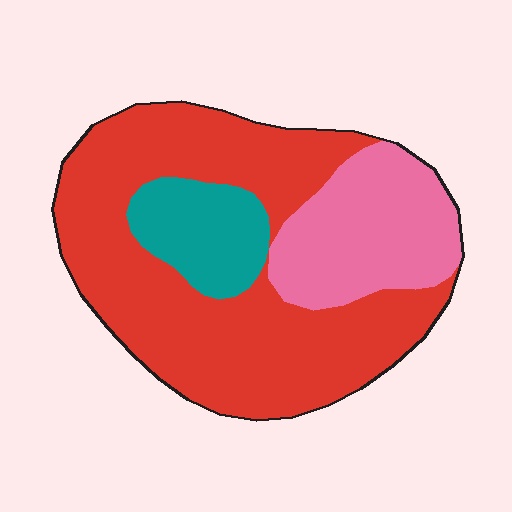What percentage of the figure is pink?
Pink covers roughly 25% of the figure.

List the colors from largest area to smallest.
From largest to smallest: red, pink, teal.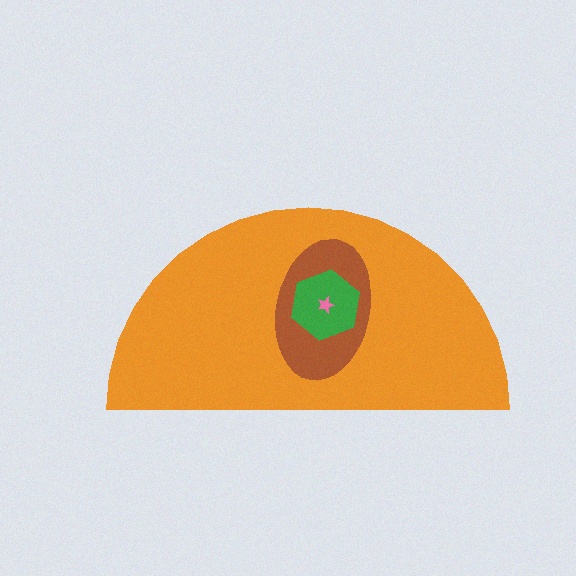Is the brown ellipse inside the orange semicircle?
Yes.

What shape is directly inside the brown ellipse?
The green hexagon.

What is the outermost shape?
The orange semicircle.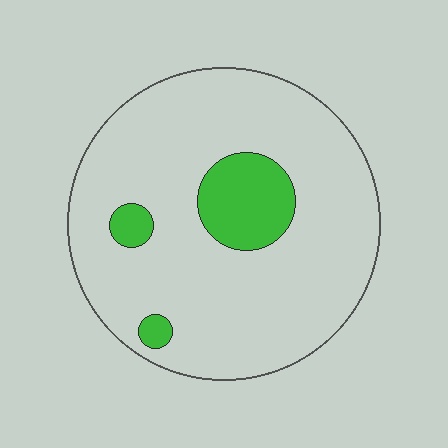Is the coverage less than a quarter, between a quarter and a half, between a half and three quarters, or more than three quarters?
Less than a quarter.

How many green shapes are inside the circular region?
3.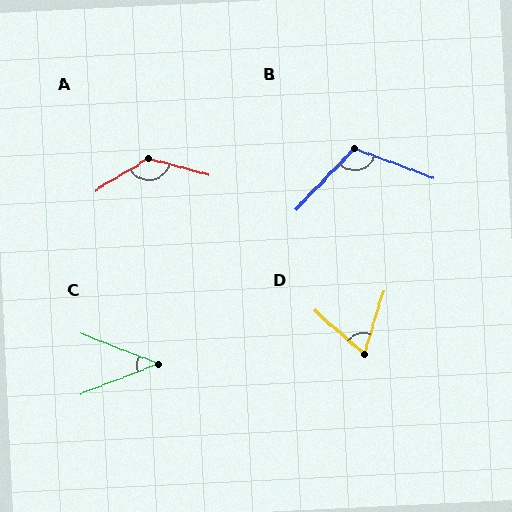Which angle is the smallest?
C, at approximately 43 degrees.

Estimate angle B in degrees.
Approximately 113 degrees.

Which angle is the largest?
A, at approximately 133 degrees.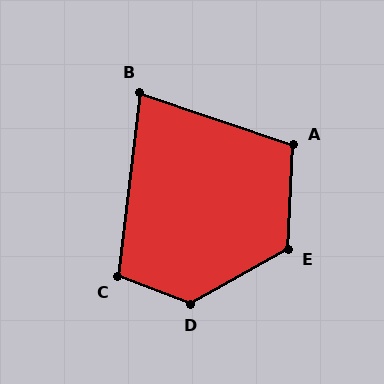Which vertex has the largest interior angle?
D, at approximately 130 degrees.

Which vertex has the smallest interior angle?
B, at approximately 78 degrees.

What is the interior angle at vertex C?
Approximately 104 degrees (obtuse).